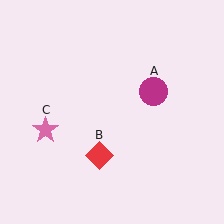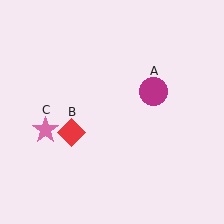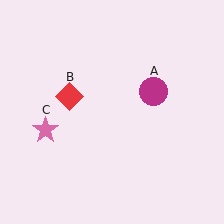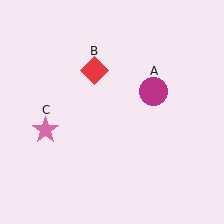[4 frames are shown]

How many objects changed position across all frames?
1 object changed position: red diamond (object B).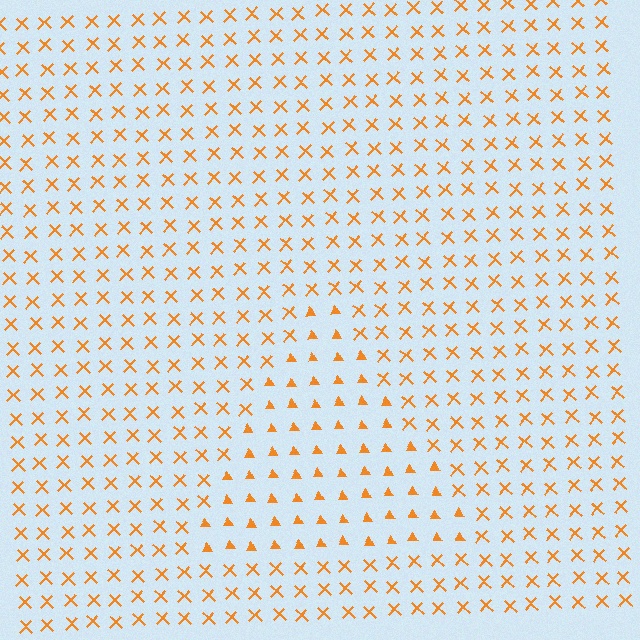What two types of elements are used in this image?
The image uses triangles inside the triangle region and X marks outside it.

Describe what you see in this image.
The image is filled with small orange elements arranged in a uniform grid. A triangle-shaped region contains triangles, while the surrounding area contains X marks. The boundary is defined purely by the change in element shape.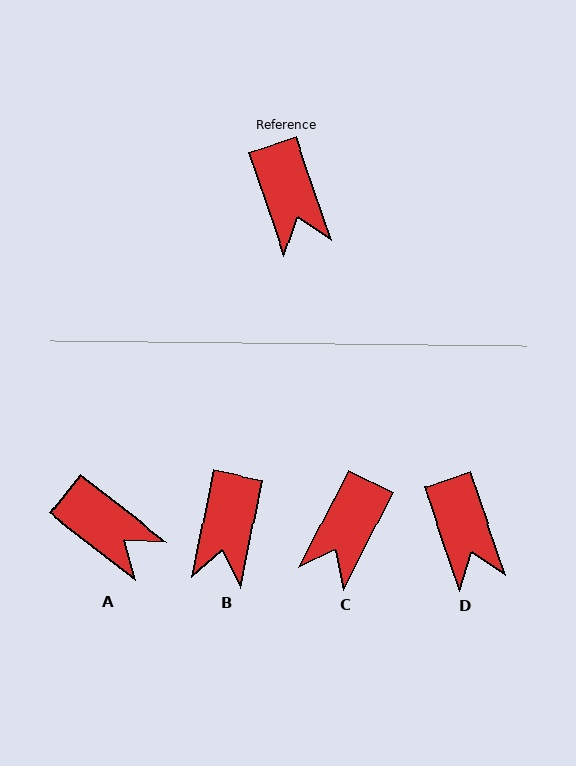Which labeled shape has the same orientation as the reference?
D.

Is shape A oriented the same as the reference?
No, it is off by about 33 degrees.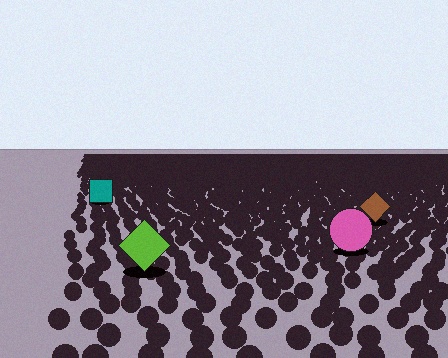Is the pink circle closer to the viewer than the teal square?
Yes. The pink circle is closer — you can tell from the texture gradient: the ground texture is coarser near it.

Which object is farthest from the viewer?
The teal square is farthest from the viewer. It appears smaller and the ground texture around it is denser.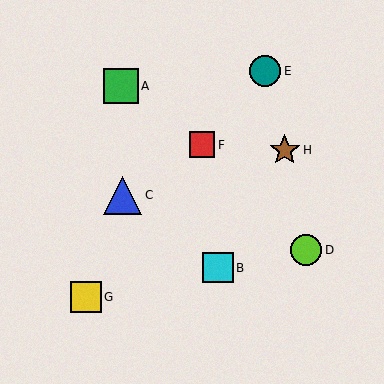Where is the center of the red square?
The center of the red square is at (202, 145).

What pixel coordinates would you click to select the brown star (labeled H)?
Click at (285, 150) to select the brown star H.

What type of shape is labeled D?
Shape D is a lime circle.